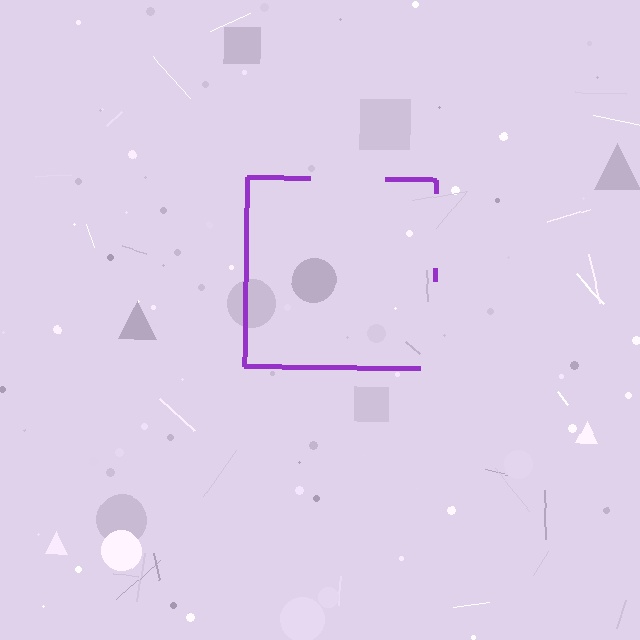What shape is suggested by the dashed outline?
The dashed outline suggests a square.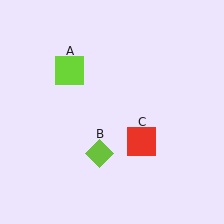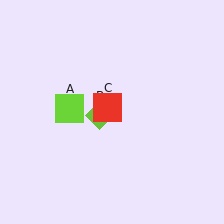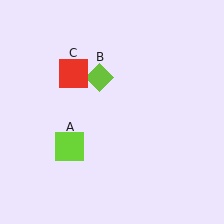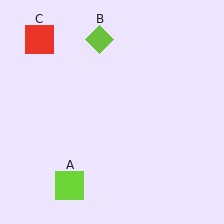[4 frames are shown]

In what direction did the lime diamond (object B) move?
The lime diamond (object B) moved up.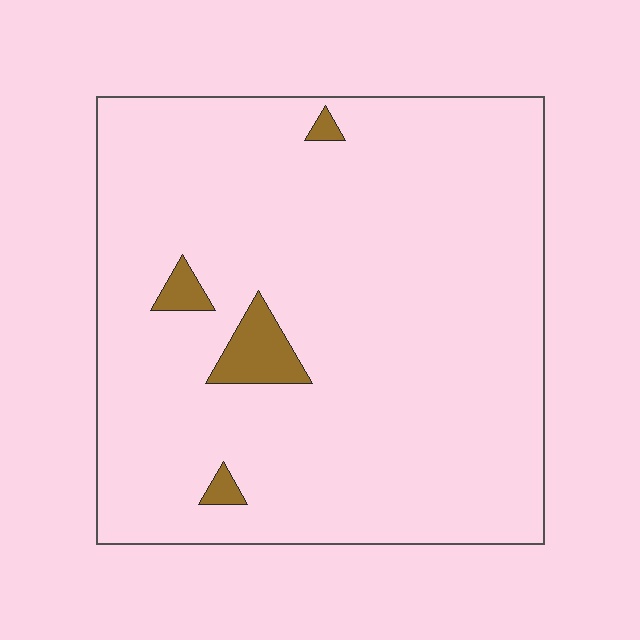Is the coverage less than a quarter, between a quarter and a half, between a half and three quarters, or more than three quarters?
Less than a quarter.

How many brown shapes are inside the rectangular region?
4.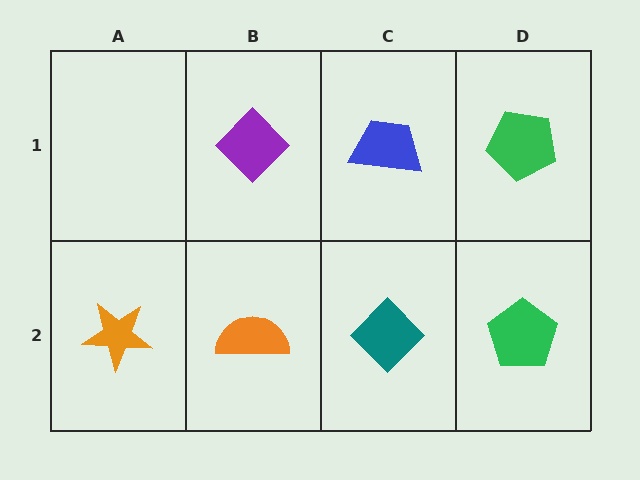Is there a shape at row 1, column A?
No, that cell is empty.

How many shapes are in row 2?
4 shapes.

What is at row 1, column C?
A blue trapezoid.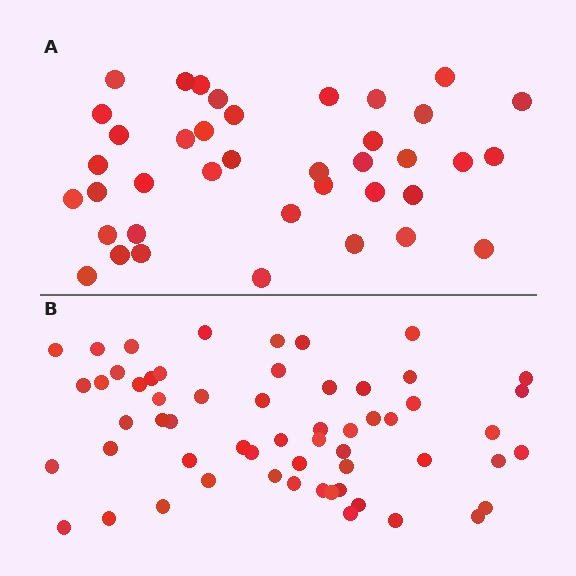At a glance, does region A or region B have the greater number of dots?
Region B (the bottom region) has more dots.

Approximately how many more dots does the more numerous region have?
Region B has approximately 20 more dots than region A.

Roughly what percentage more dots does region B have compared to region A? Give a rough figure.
About 50% more.